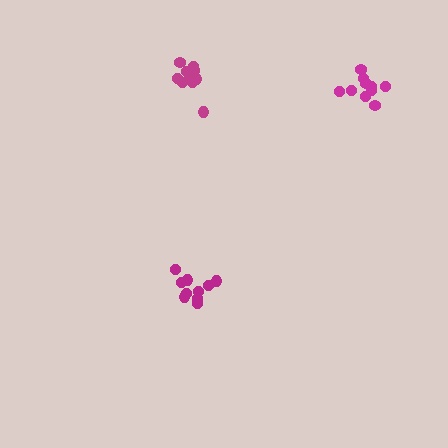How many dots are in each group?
Group 1: 10 dots, Group 2: 10 dots, Group 3: 10 dots (30 total).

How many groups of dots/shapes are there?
There are 3 groups.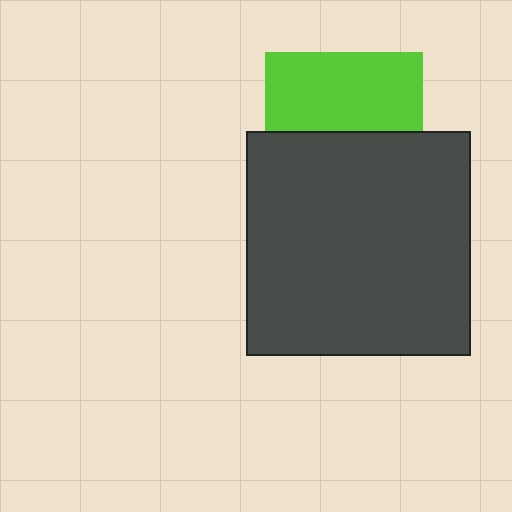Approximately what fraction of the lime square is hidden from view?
Roughly 49% of the lime square is hidden behind the dark gray square.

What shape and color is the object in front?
The object in front is a dark gray square.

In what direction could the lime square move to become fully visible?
The lime square could move up. That would shift it out from behind the dark gray square entirely.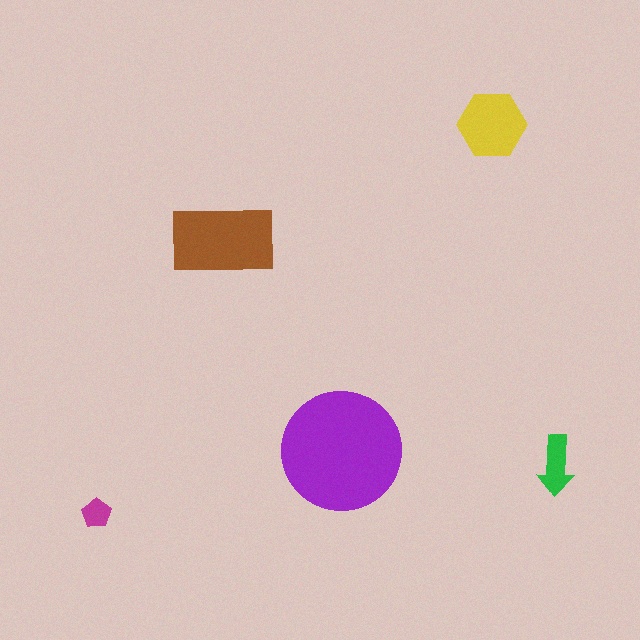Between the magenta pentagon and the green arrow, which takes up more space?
The green arrow.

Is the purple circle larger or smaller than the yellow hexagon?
Larger.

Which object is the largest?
The purple circle.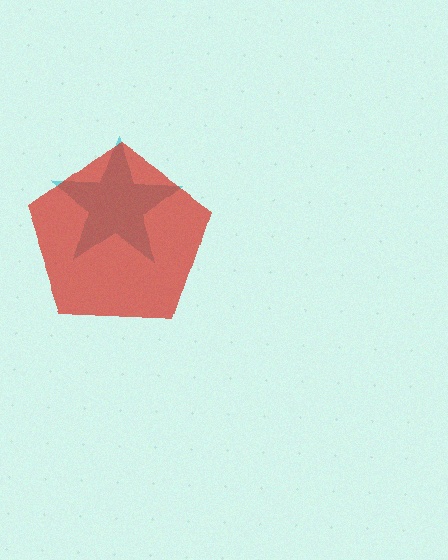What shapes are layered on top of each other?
The layered shapes are: a cyan star, a red pentagon.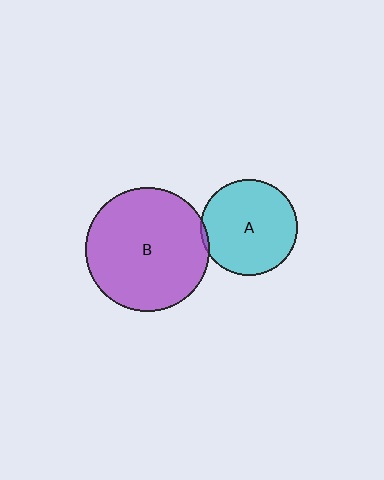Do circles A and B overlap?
Yes.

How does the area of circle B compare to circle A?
Approximately 1.6 times.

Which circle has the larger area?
Circle B (purple).